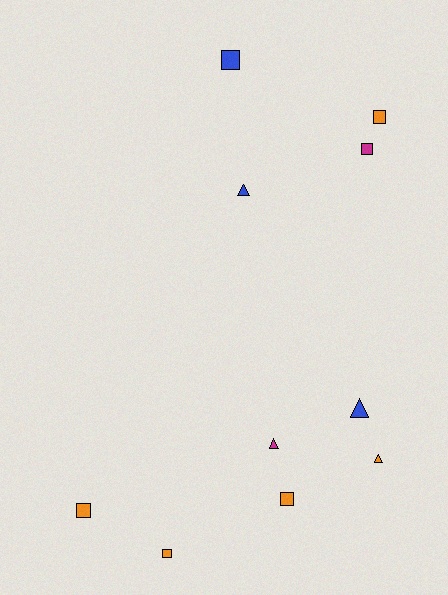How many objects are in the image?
There are 10 objects.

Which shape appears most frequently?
Square, with 6 objects.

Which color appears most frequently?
Orange, with 5 objects.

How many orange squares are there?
There are 4 orange squares.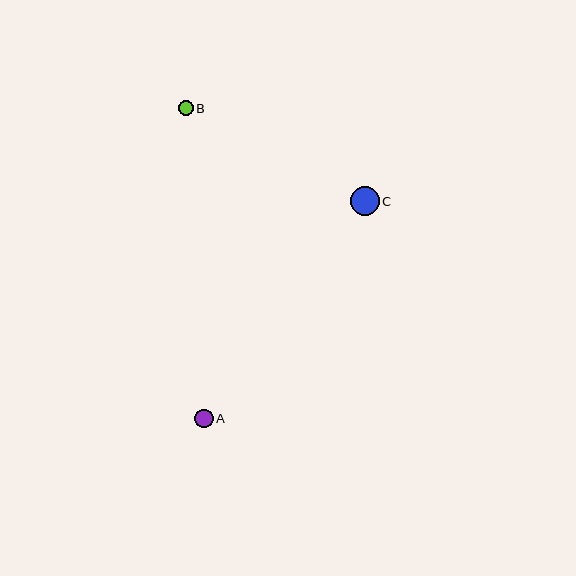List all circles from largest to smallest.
From largest to smallest: C, A, B.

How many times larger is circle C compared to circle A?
Circle C is approximately 1.5 times the size of circle A.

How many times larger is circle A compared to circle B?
Circle A is approximately 1.2 times the size of circle B.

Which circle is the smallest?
Circle B is the smallest with a size of approximately 15 pixels.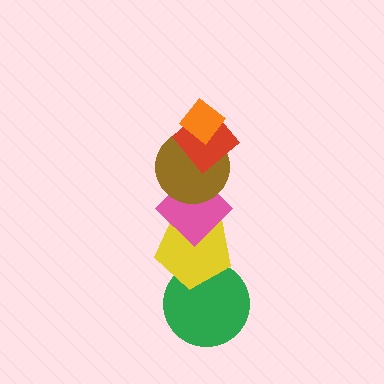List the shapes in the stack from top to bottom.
From top to bottom: the orange diamond, the red diamond, the brown circle, the pink diamond, the yellow pentagon, the green circle.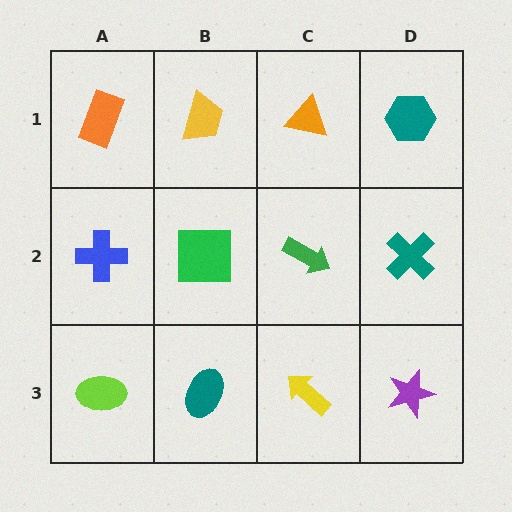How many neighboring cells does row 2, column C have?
4.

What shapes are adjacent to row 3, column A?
A blue cross (row 2, column A), a teal ellipse (row 3, column B).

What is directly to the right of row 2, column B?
A green arrow.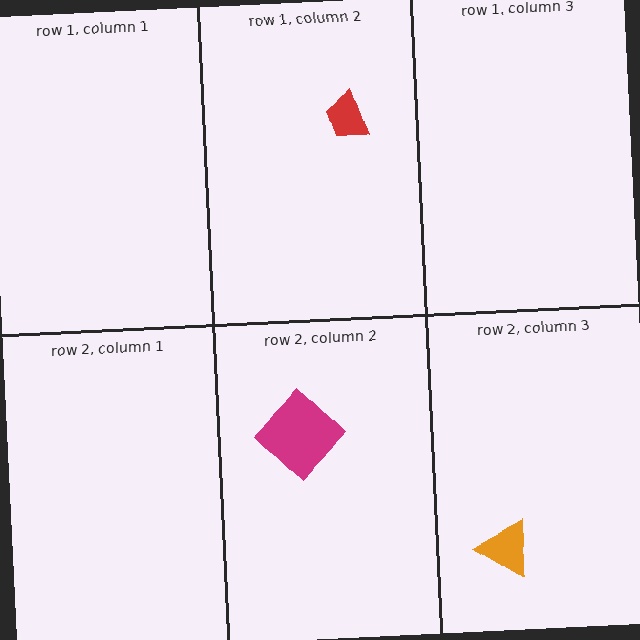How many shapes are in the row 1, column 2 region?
1.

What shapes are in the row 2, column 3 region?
The orange triangle.